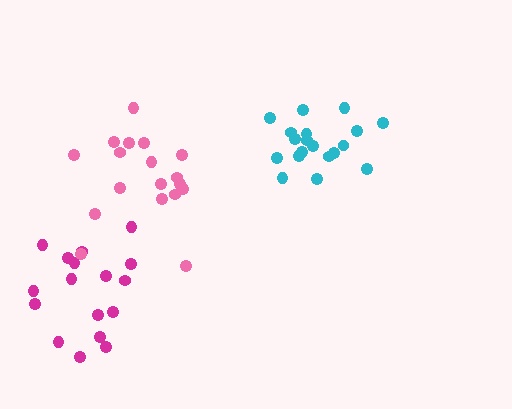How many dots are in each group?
Group 1: 17 dots, Group 2: 19 dots, Group 3: 18 dots (54 total).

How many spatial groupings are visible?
There are 3 spatial groupings.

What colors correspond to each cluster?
The clusters are colored: magenta, cyan, pink.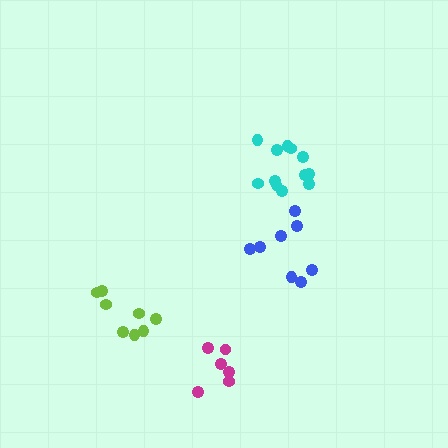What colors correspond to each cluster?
The clusters are colored: magenta, lime, blue, cyan.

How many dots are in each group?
Group 1: 6 dots, Group 2: 8 dots, Group 3: 8 dots, Group 4: 12 dots (34 total).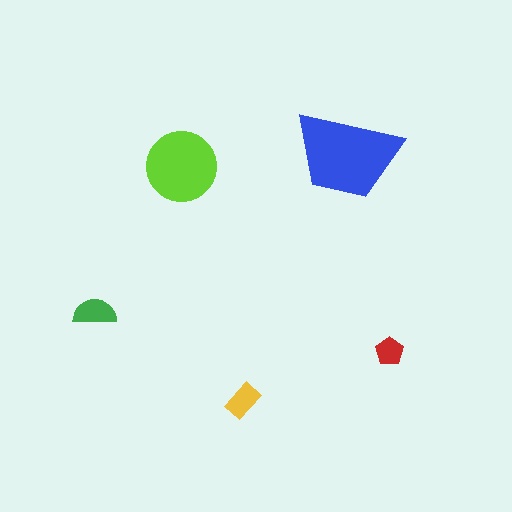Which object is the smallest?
The red pentagon.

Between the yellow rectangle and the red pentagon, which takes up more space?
The yellow rectangle.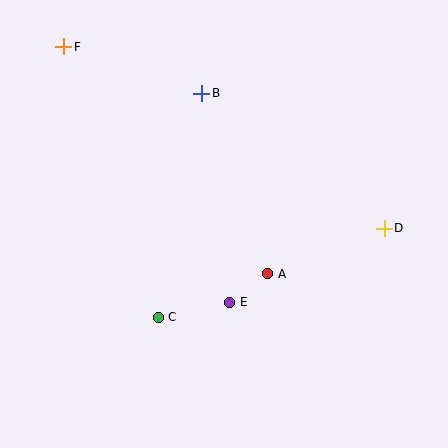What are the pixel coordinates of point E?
Point E is at (230, 302).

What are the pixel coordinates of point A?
Point A is at (268, 274).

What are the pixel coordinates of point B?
Point B is at (202, 93).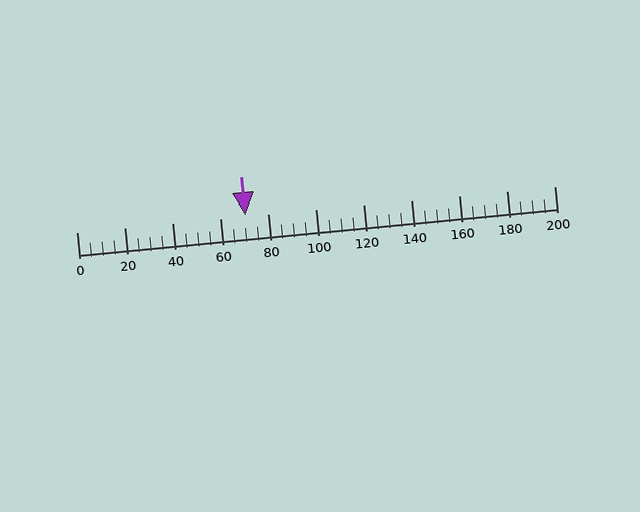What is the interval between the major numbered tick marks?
The major tick marks are spaced 20 units apart.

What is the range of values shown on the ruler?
The ruler shows values from 0 to 200.